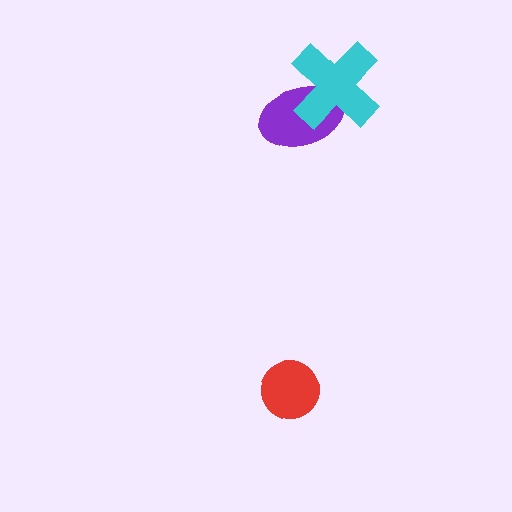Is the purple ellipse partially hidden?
Yes, it is partially covered by another shape.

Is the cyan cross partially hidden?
No, no other shape covers it.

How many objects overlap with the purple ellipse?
1 object overlaps with the purple ellipse.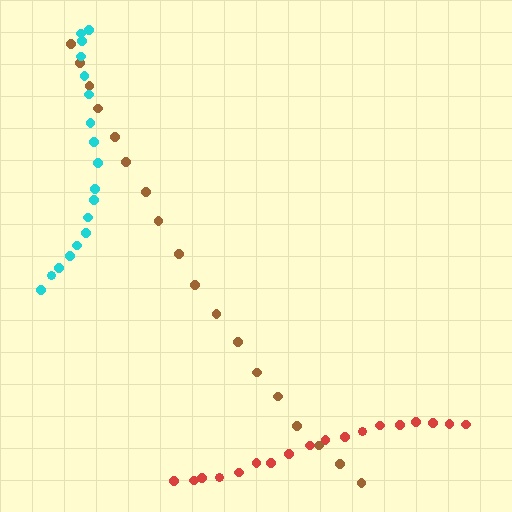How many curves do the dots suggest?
There are 3 distinct paths.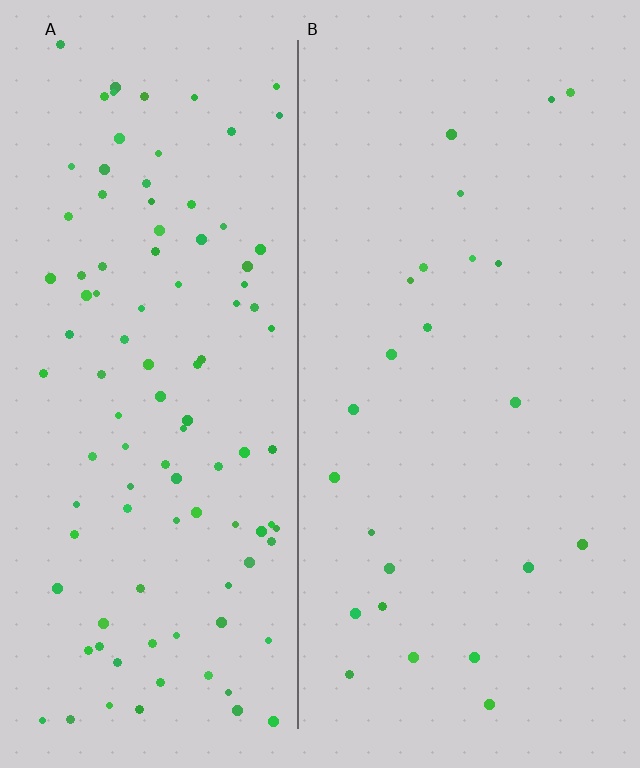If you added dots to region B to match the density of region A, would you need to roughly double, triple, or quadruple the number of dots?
Approximately quadruple.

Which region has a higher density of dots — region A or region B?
A (the left).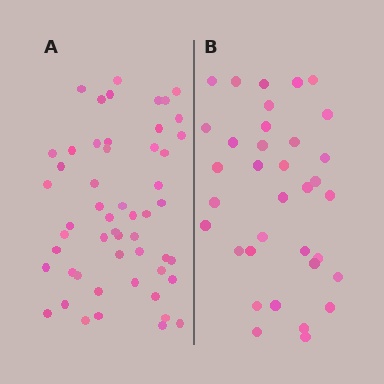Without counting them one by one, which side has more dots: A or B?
Region A (the left region) has more dots.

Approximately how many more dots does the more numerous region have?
Region A has approximately 20 more dots than region B.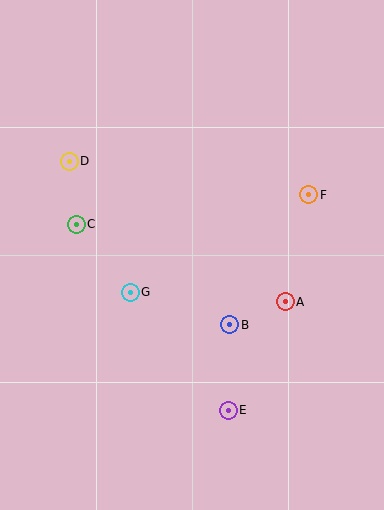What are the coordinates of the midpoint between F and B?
The midpoint between F and B is at (269, 260).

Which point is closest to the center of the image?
Point G at (130, 292) is closest to the center.